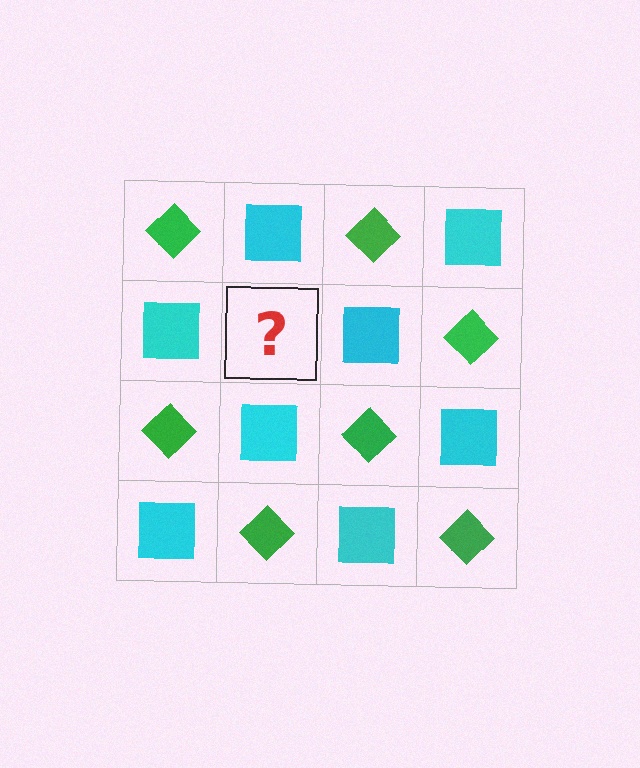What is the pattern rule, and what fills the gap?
The rule is that it alternates green diamond and cyan square in a checkerboard pattern. The gap should be filled with a green diamond.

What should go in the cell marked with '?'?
The missing cell should contain a green diamond.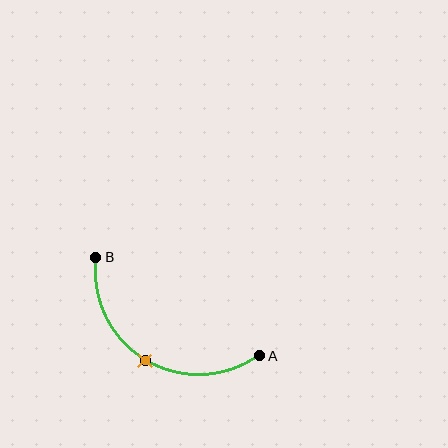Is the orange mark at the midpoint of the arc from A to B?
Yes. The orange mark lies on the arc at equal arc-length from both A and B — it is the arc midpoint.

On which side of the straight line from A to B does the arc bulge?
The arc bulges below the straight line connecting A and B.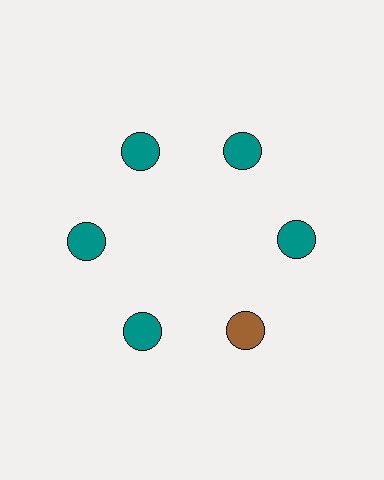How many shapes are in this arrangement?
There are 6 shapes arranged in a ring pattern.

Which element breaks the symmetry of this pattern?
The brown circle at roughly the 5 o'clock position breaks the symmetry. All other shapes are teal circles.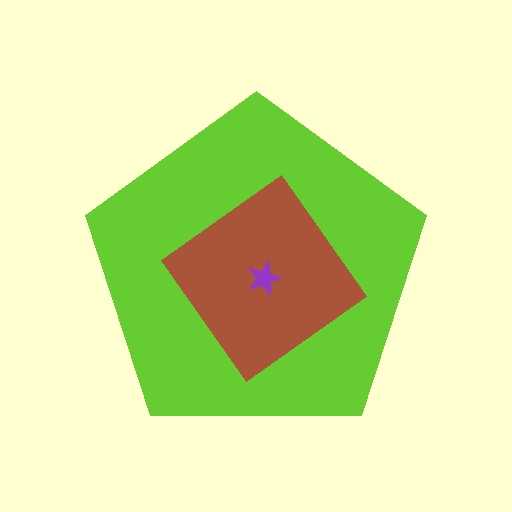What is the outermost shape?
The lime pentagon.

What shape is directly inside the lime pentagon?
The brown diamond.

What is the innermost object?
The purple star.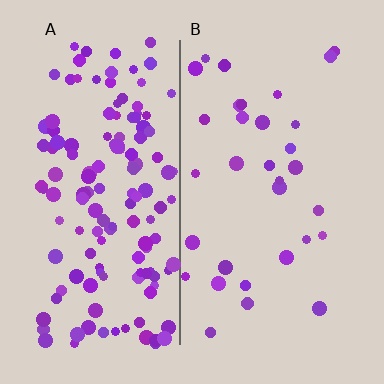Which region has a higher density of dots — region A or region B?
A (the left).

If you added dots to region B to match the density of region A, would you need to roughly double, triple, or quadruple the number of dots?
Approximately quadruple.